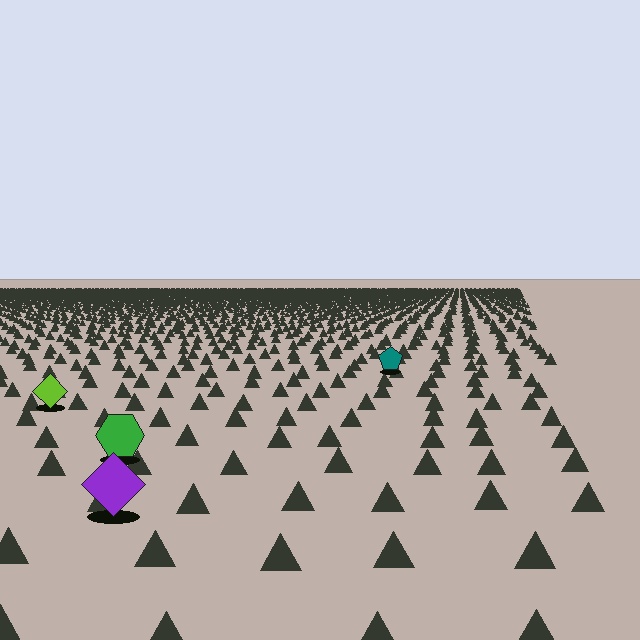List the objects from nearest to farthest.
From nearest to farthest: the purple diamond, the green hexagon, the lime diamond, the teal pentagon.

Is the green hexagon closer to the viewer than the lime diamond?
Yes. The green hexagon is closer — you can tell from the texture gradient: the ground texture is coarser near it.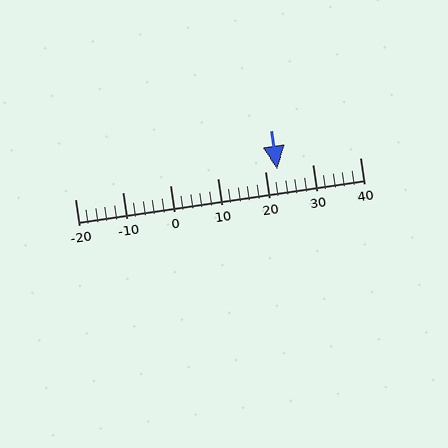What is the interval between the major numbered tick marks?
The major tick marks are spaced 10 units apart.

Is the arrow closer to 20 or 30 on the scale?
The arrow is closer to 20.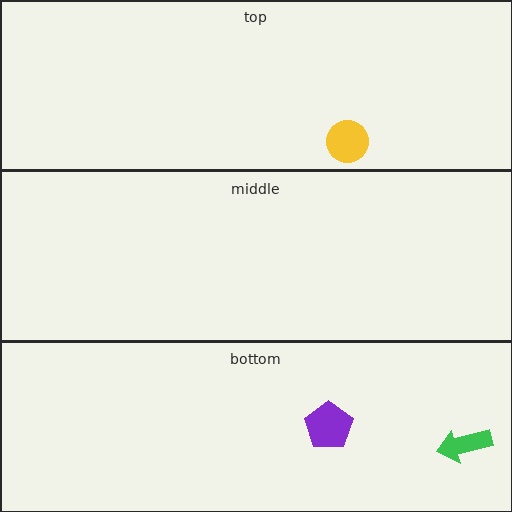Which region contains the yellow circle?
The top region.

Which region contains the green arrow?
The bottom region.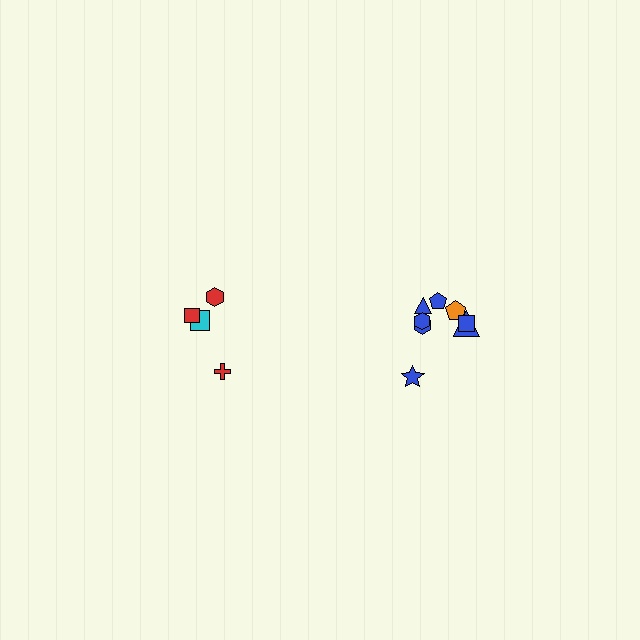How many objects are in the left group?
There are 4 objects.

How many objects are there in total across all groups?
There are 12 objects.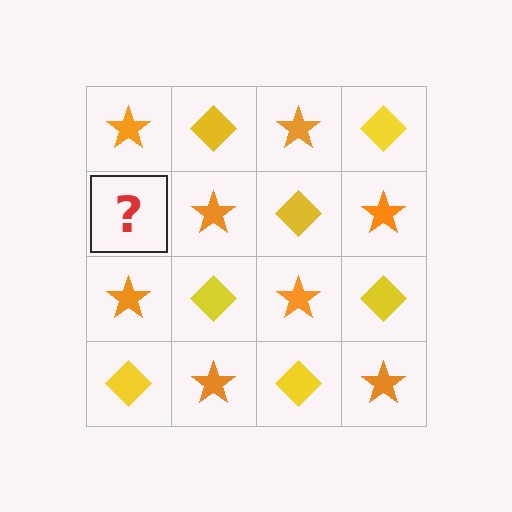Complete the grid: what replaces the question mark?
The question mark should be replaced with a yellow diamond.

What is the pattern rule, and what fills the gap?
The rule is that it alternates orange star and yellow diamond in a checkerboard pattern. The gap should be filled with a yellow diamond.